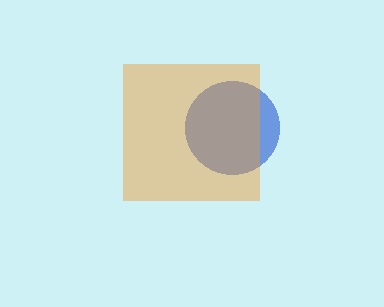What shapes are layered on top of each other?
The layered shapes are: a blue circle, an orange square.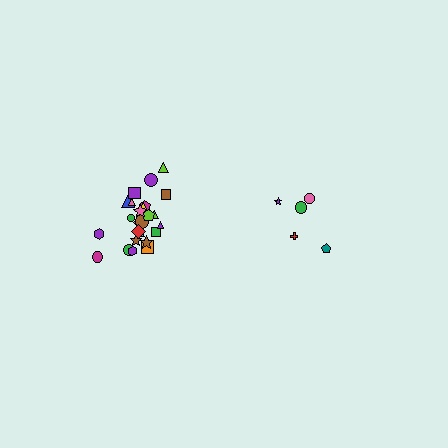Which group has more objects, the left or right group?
The left group.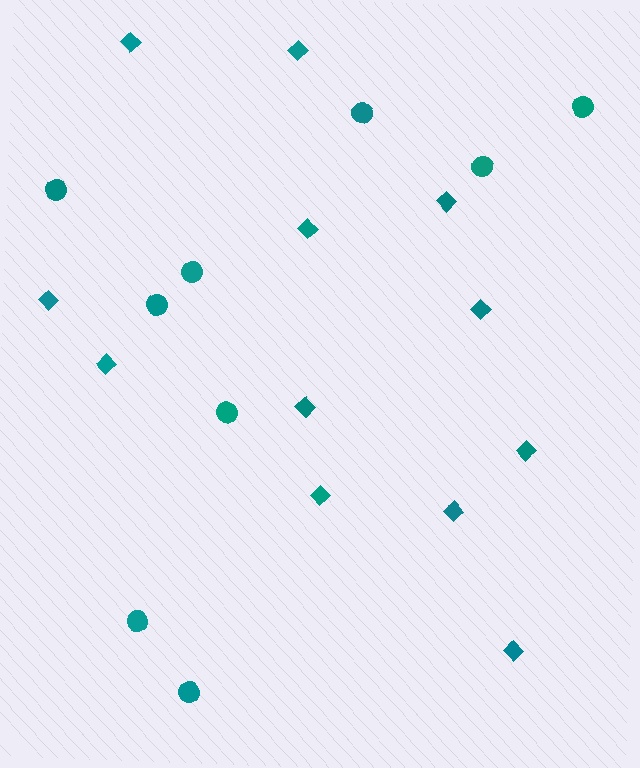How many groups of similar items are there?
There are 2 groups: one group of circles (9) and one group of diamonds (12).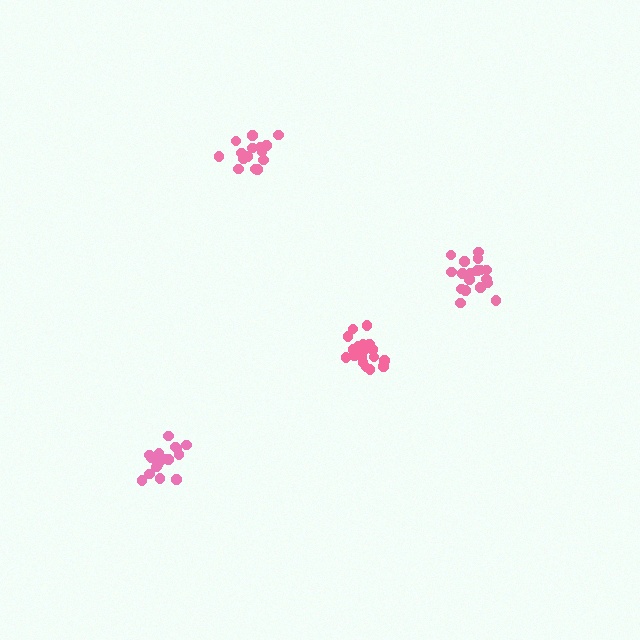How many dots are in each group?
Group 1: 17 dots, Group 2: 19 dots, Group 3: 19 dots, Group 4: 15 dots (70 total).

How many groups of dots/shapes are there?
There are 4 groups.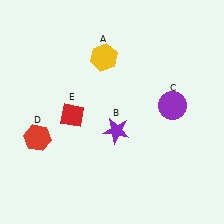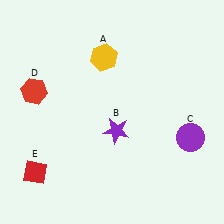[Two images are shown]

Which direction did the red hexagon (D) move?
The red hexagon (D) moved up.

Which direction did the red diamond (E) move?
The red diamond (E) moved down.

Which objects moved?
The objects that moved are: the purple circle (C), the red hexagon (D), the red diamond (E).